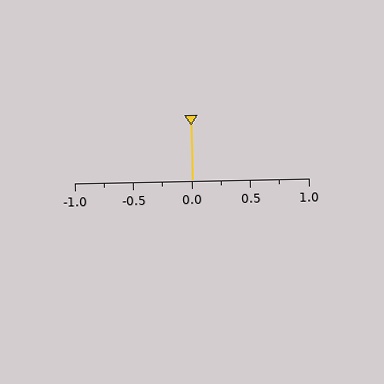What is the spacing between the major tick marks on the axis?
The major ticks are spaced 0.5 apart.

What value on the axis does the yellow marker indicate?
The marker indicates approximately 0.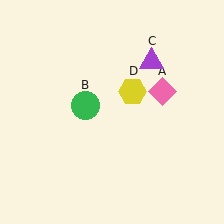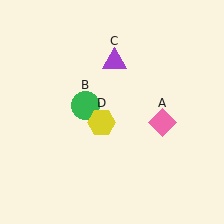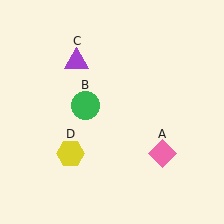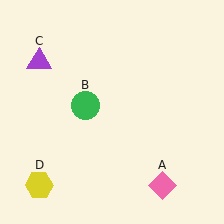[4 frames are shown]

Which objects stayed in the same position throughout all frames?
Green circle (object B) remained stationary.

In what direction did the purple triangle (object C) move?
The purple triangle (object C) moved left.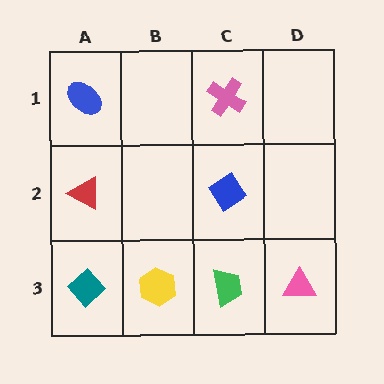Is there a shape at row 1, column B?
No, that cell is empty.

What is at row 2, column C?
A blue diamond.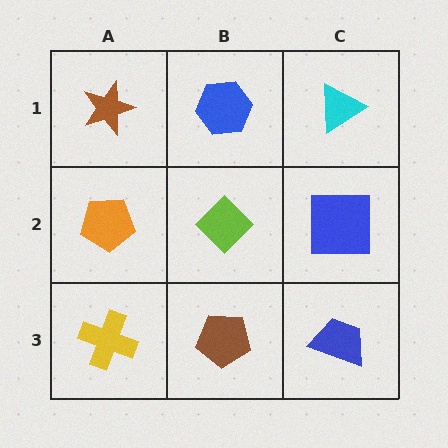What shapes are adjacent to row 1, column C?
A blue square (row 2, column C), a blue hexagon (row 1, column B).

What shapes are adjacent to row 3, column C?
A blue square (row 2, column C), a brown pentagon (row 3, column B).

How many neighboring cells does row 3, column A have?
2.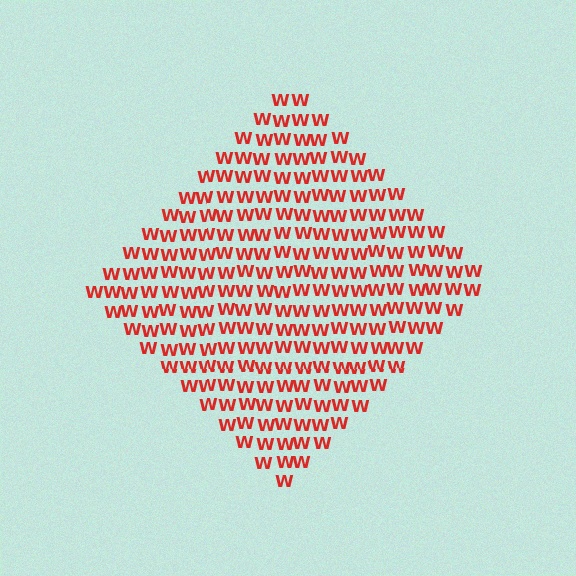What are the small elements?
The small elements are letter W's.